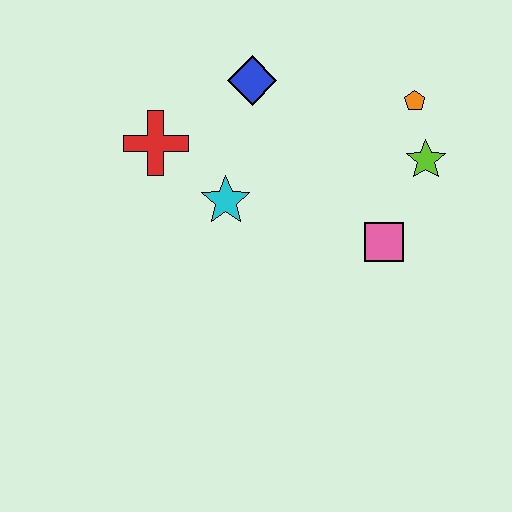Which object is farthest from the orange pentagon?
The red cross is farthest from the orange pentagon.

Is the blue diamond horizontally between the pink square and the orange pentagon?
No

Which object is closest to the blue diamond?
The red cross is closest to the blue diamond.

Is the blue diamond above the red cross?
Yes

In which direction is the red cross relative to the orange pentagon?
The red cross is to the left of the orange pentagon.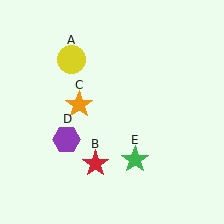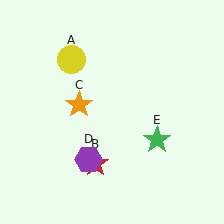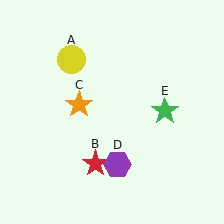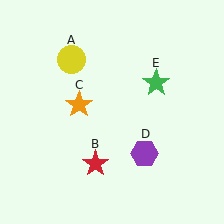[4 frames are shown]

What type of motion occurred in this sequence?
The purple hexagon (object D), green star (object E) rotated counterclockwise around the center of the scene.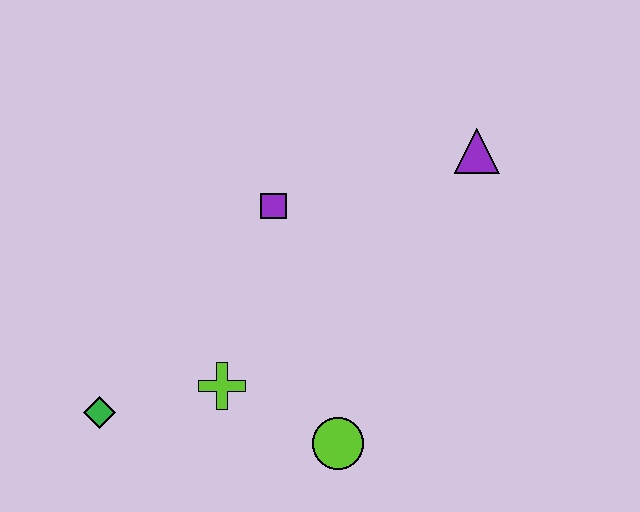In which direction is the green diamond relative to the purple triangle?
The green diamond is to the left of the purple triangle.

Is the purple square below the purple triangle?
Yes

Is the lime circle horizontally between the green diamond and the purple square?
No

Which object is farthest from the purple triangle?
The green diamond is farthest from the purple triangle.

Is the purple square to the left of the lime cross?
No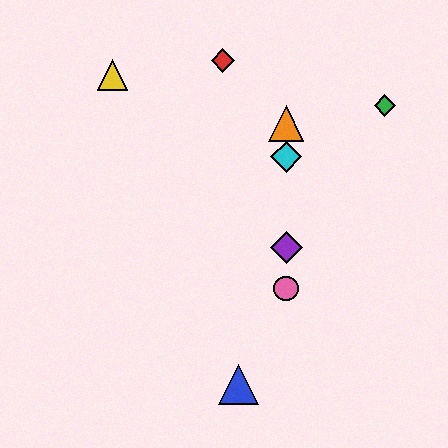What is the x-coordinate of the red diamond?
The red diamond is at x≈223.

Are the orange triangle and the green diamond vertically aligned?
No, the orange triangle is at x≈286 and the green diamond is at x≈385.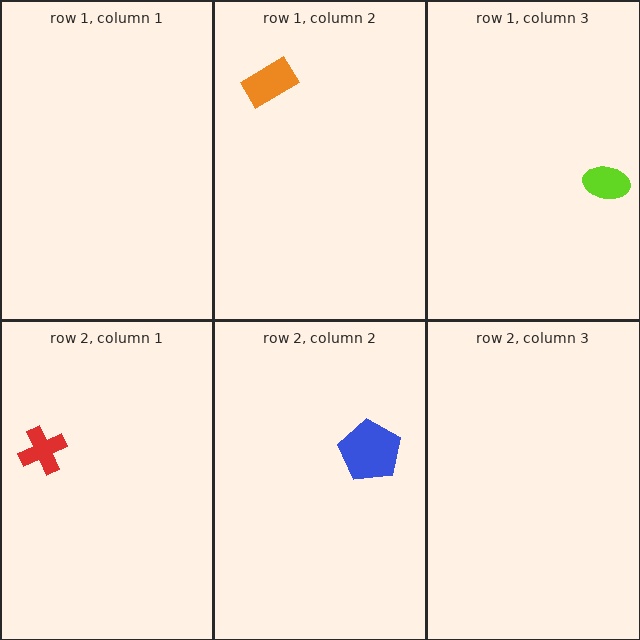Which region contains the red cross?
The row 2, column 1 region.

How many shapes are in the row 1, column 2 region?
1.